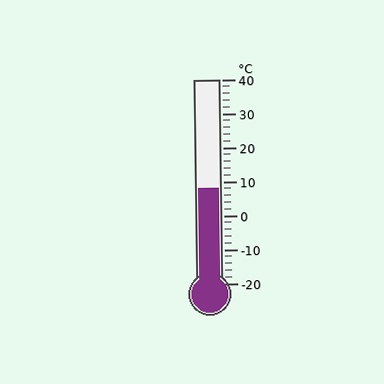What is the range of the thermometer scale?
The thermometer scale ranges from -20°C to 40°C.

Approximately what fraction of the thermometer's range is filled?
The thermometer is filled to approximately 45% of its range.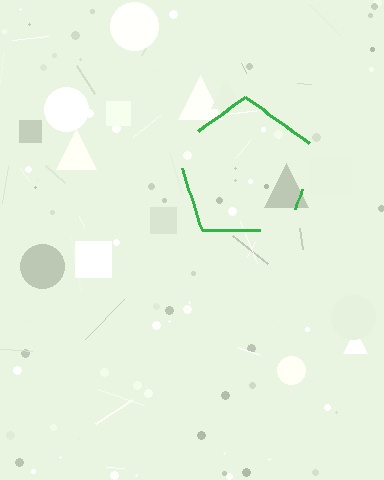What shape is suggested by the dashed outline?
The dashed outline suggests a pentagon.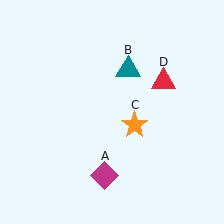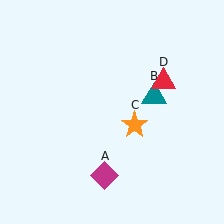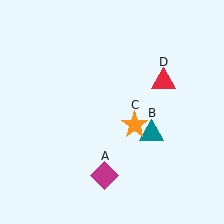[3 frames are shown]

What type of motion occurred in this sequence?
The teal triangle (object B) rotated clockwise around the center of the scene.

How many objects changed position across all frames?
1 object changed position: teal triangle (object B).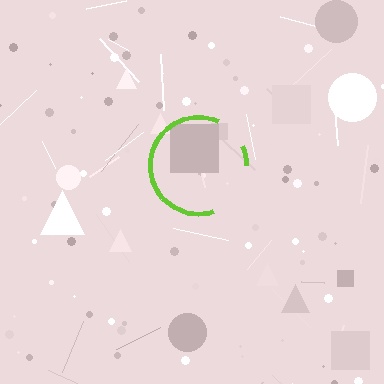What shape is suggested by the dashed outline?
The dashed outline suggests a circle.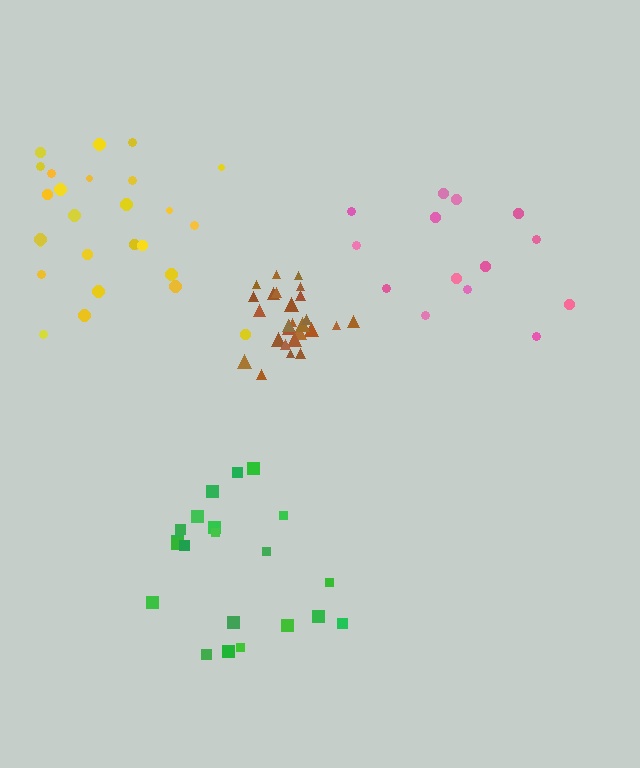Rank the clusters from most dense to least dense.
brown, yellow, green, pink.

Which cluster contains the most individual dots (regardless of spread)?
Brown (26).